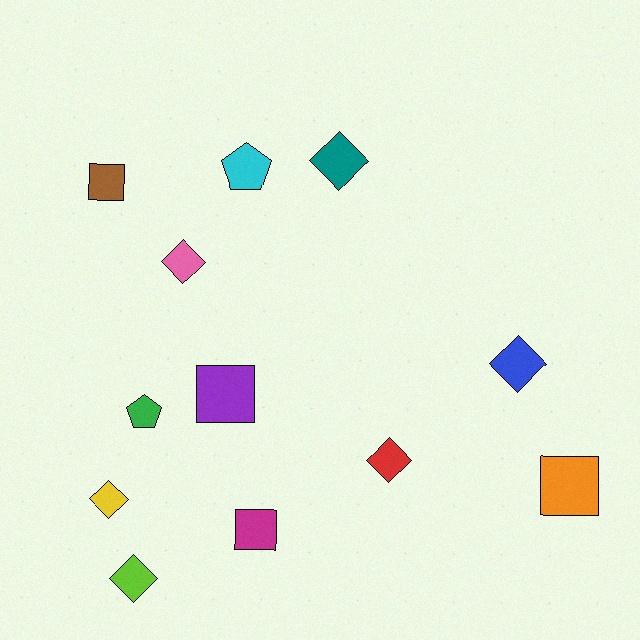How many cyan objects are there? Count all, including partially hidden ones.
There is 1 cyan object.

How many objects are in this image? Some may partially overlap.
There are 12 objects.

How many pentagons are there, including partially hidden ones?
There are 2 pentagons.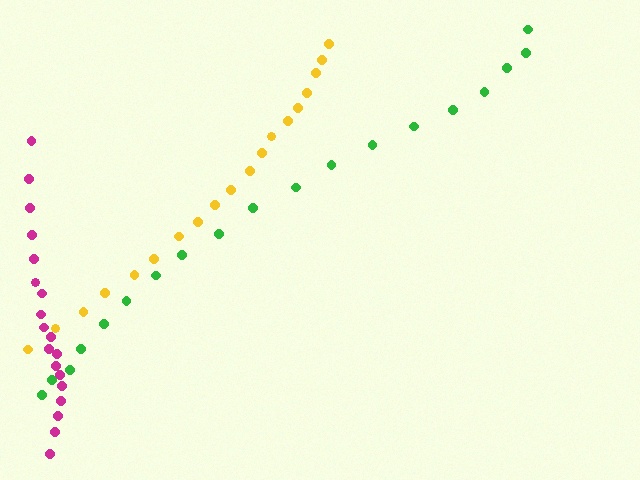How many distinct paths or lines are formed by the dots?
There are 3 distinct paths.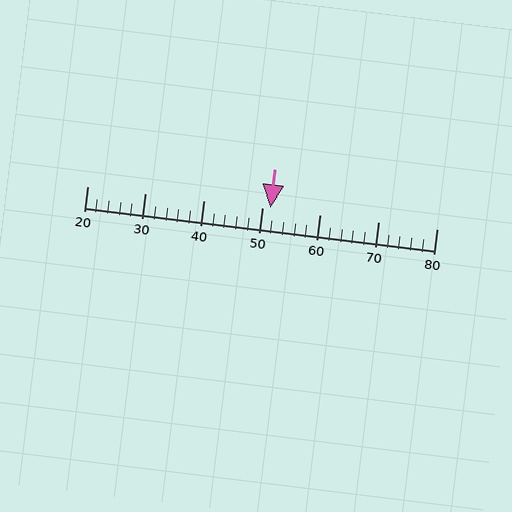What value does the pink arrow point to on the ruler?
The pink arrow points to approximately 51.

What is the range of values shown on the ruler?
The ruler shows values from 20 to 80.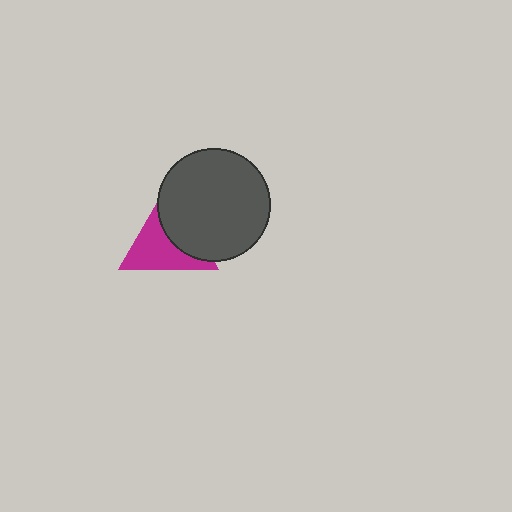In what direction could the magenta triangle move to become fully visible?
The magenta triangle could move left. That would shift it out from behind the dark gray circle entirely.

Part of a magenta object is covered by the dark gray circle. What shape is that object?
It is a triangle.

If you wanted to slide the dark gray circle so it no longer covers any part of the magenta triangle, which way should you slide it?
Slide it right — that is the most direct way to separate the two shapes.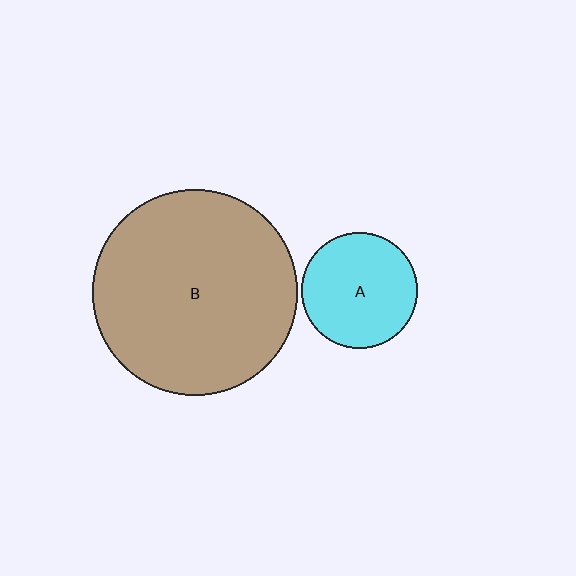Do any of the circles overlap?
No, none of the circles overlap.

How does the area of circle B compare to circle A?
Approximately 3.1 times.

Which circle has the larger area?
Circle B (brown).